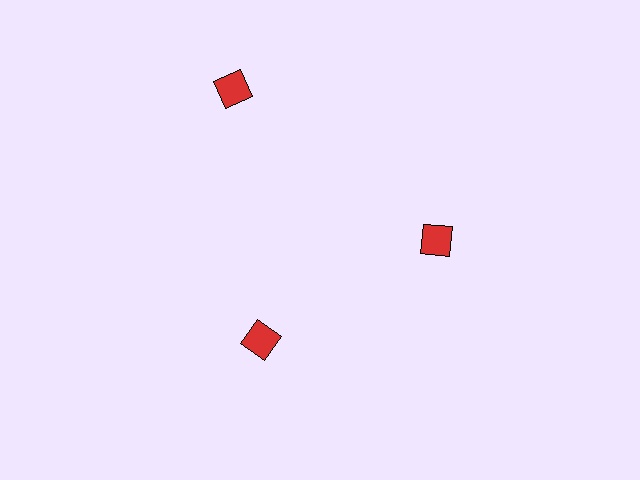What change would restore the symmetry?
The symmetry would be restored by moving it inward, back onto the ring so that all 3 diamonds sit at equal angles and equal distance from the center.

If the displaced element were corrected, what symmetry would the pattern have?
It would have 3-fold rotational symmetry — the pattern would map onto itself every 120 degrees.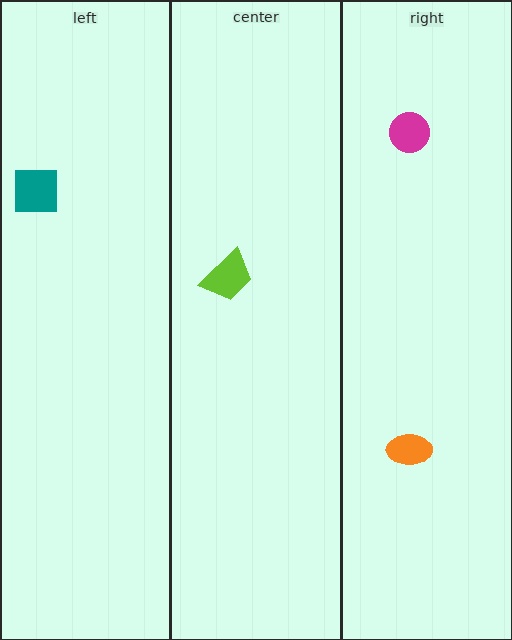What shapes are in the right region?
The orange ellipse, the magenta circle.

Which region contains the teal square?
The left region.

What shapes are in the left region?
The teal square.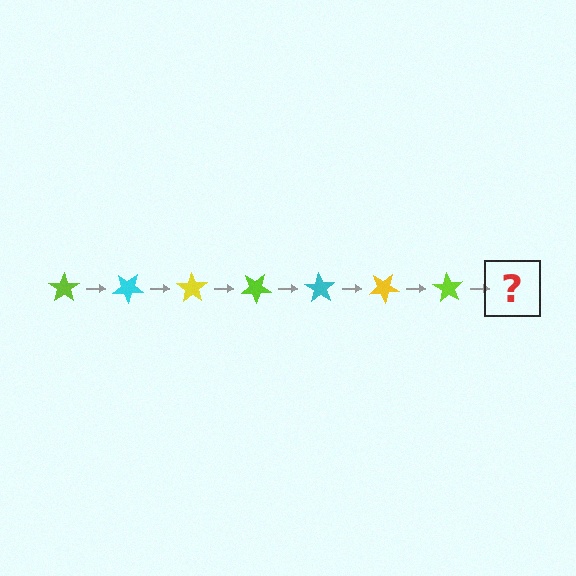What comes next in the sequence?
The next element should be a cyan star, rotated 245 degrees from the start.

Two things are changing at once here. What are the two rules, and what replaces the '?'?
The two rules are that it rotates 35 degrees each step and the color cycles through lime, cyan, and yellow. The '?' should be a cyan star, rotated 245 degrees from the start.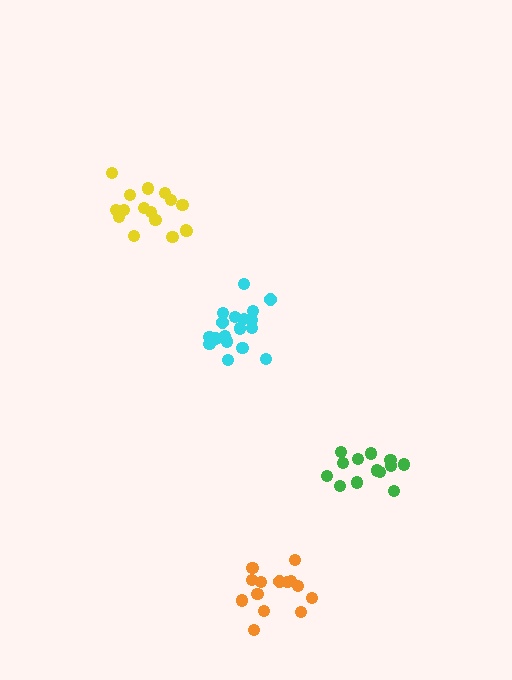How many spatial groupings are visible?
There are 4 spatial groupings.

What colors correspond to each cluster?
The clusters are colored: yellow, green, cyan, orange.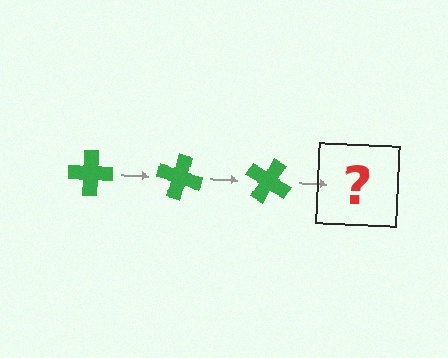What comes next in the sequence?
The next element should be a green cross rotated 45 degrees.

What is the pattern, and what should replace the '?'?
The pattern is that the cross rotates 15 degrees each step. The '?' should be a green cross rotated 45 degrees.